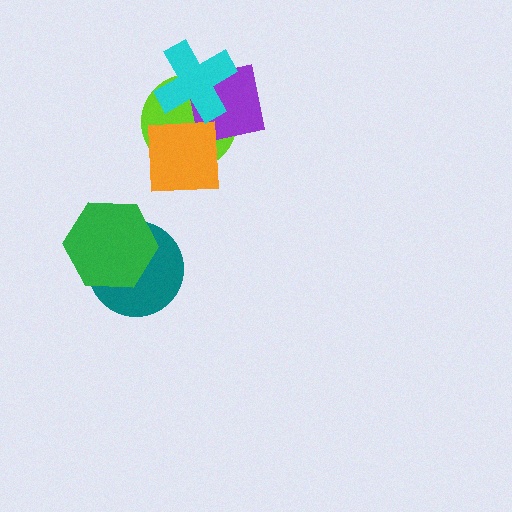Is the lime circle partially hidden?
Yes, it is partially covered by another shape.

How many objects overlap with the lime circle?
3 objects overlap with the lime circle.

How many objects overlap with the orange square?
2 objects overlap with the orange square.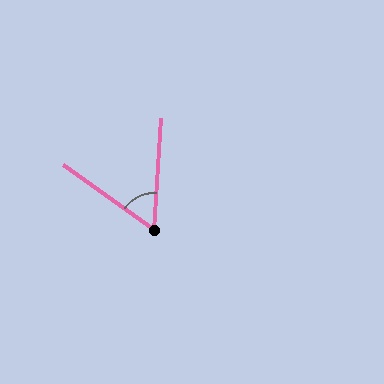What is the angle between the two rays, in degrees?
Approximately 58 degrees.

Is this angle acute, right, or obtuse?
It is acute.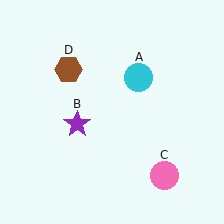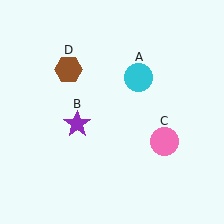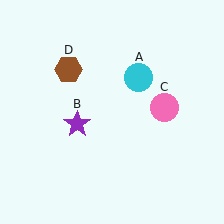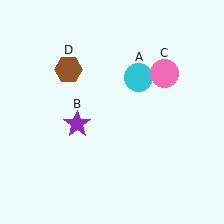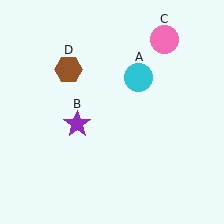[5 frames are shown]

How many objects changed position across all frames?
1 object changed position: pink circle (object C).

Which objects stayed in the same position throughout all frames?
Cyan circle (object A) and purple star (object B) and brown hexagon (object D) remained stationary.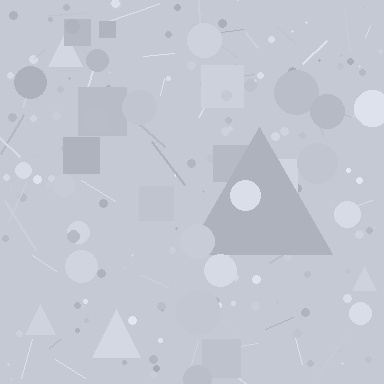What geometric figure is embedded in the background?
A triangle is embedded in the background.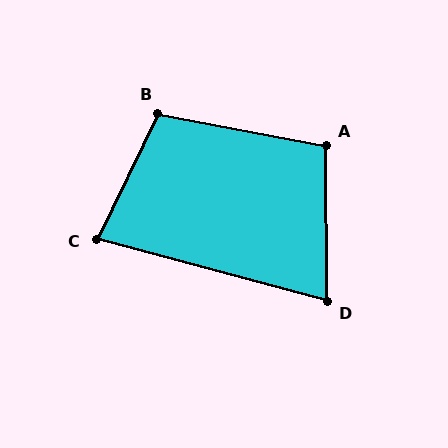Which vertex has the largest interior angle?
B, at approximately 105 degrees.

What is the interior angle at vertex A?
Approximately 101 degrees (obtuse).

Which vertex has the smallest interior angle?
D, at approximately 75 degrees.